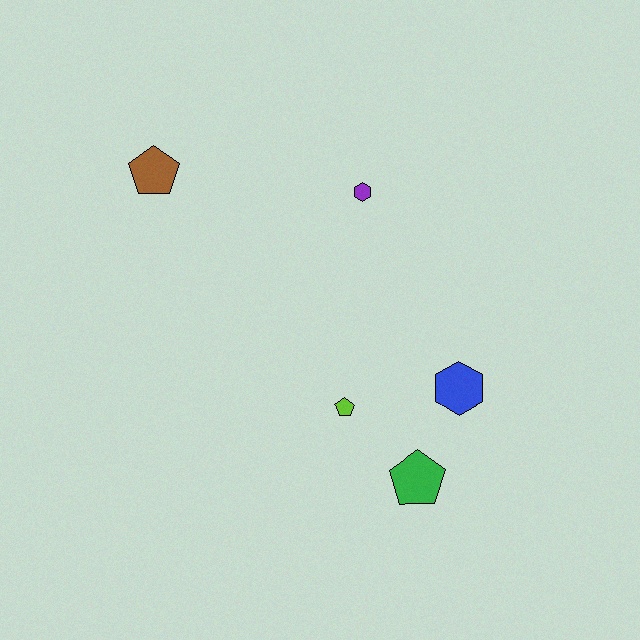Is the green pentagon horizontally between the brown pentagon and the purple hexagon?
No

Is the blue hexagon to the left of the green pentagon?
No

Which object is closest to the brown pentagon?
The purple hexagon is closest to the brown pentagon.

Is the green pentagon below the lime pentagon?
Yes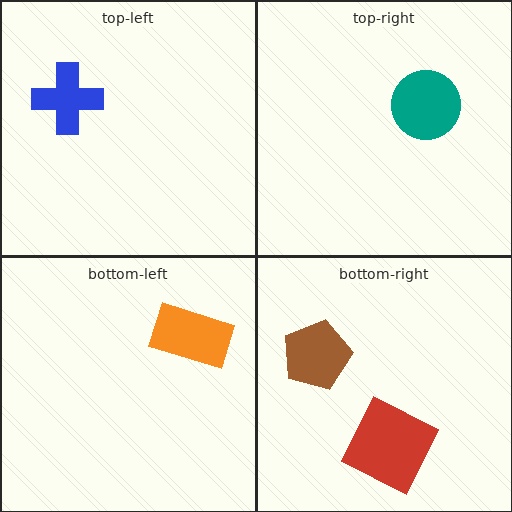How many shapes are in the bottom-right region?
2.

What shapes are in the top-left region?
The blue cross.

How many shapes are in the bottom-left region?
1.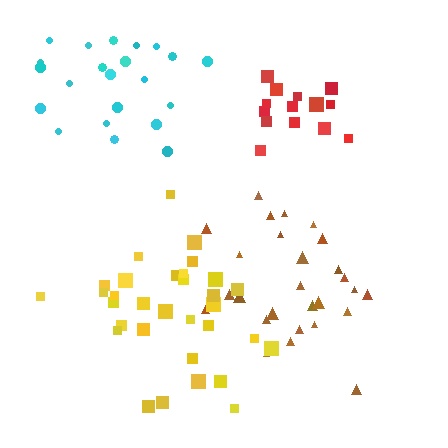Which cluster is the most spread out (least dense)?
Cyan.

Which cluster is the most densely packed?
Red.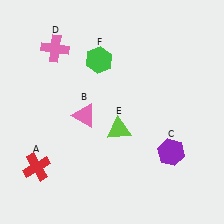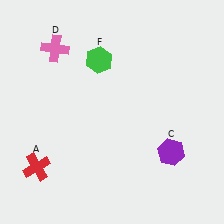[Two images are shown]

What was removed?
The lime triangle (E), the pink triangle (B) were removed in Image 2.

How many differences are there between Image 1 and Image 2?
There are 2 differences between the two images.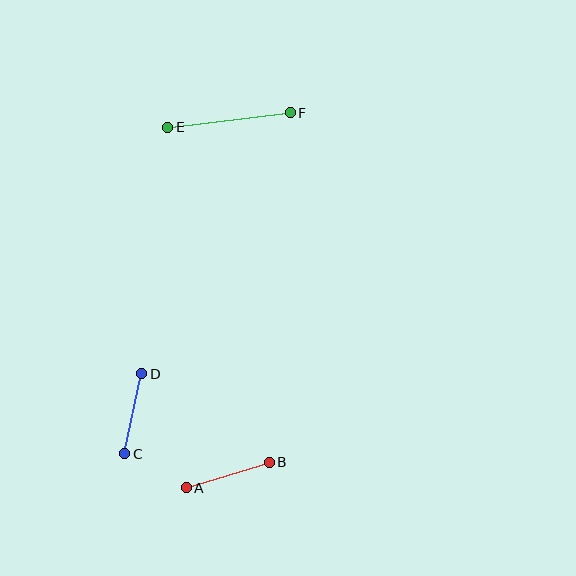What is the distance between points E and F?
The distance is approximately 124 pixels.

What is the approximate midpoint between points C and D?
The midpoint is at approximately (133, 414) pixels.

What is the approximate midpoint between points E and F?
The midpoint is at approximately (229, 120) pixels.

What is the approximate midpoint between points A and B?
The midpoint is at approximately (228, 475) pixels.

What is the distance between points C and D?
The distance is approximately 81 pixels.